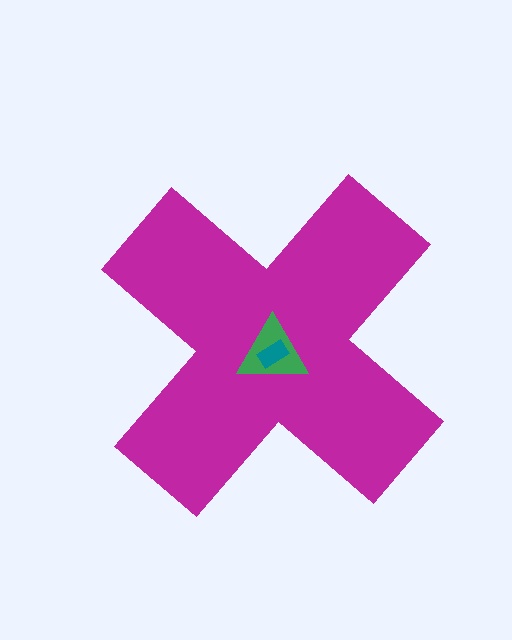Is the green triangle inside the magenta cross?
Yes.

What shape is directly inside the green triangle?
The teal rectangle.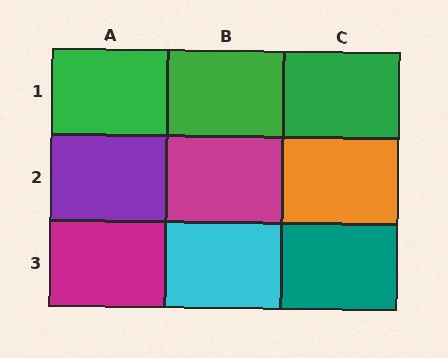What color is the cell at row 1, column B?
Green.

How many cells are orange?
1 cell is orange.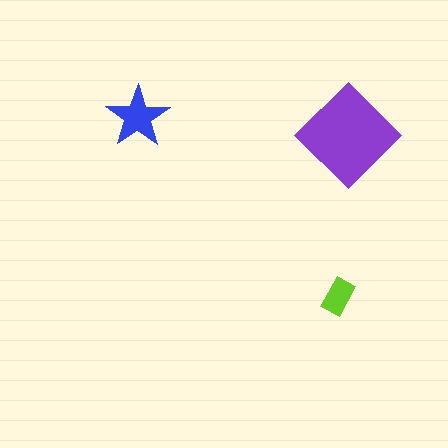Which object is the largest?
The purple diamond.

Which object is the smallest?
The lime rectangle.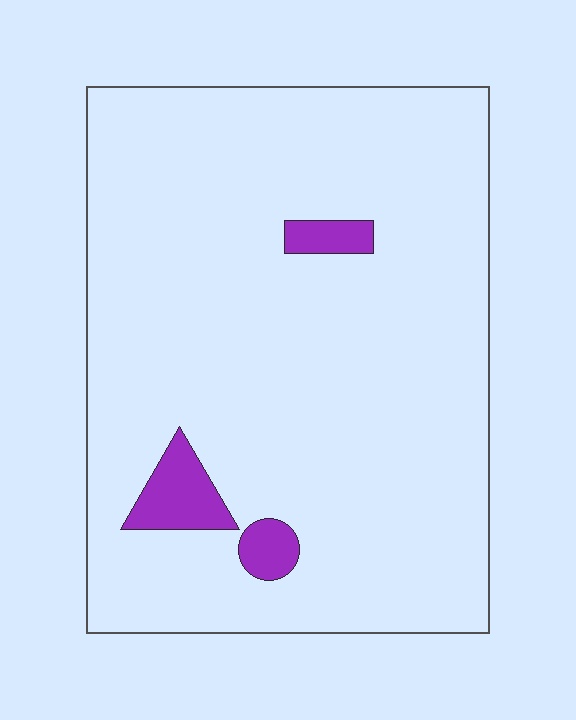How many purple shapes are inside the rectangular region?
3.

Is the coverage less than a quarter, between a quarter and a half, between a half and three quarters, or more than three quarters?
Less than a quarter.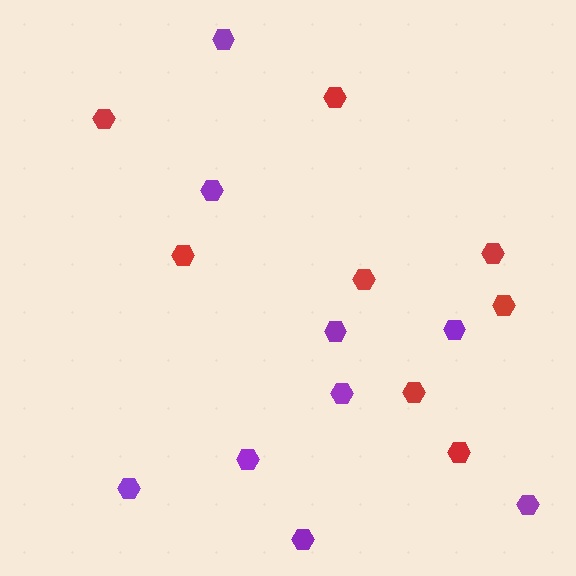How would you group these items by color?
There are 2 groups: one group of red hexagons (8) and one group of purple hexagons (9).